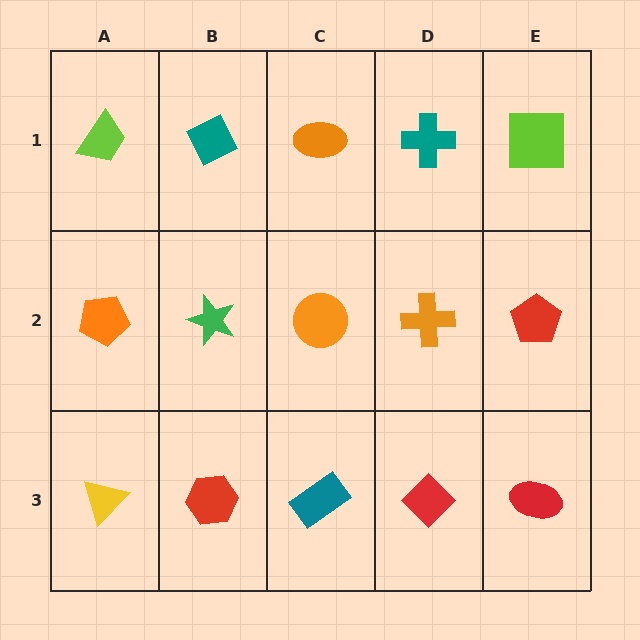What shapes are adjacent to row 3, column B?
A green star (row 2, column B), a yellow triangle (row 3, column A), a teal rectangle (row 3, column C).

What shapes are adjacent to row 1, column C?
An orange circle (row 2, column C), a teal diamond (row 1, column B), a teal cross (row 1, column D).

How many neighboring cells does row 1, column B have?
3.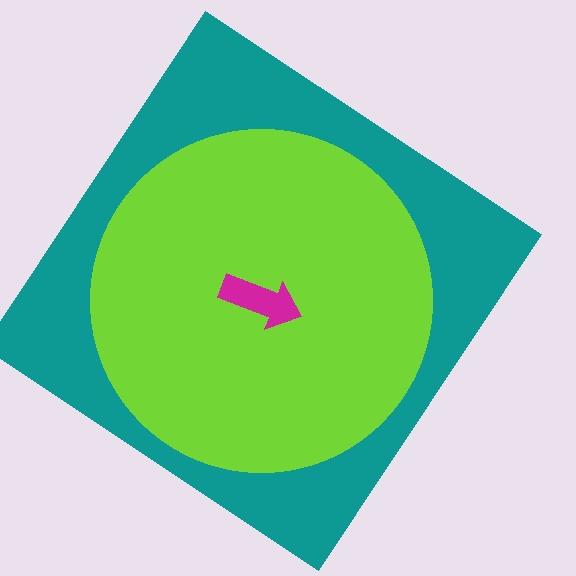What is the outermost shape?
The teal diamond.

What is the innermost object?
The magenta arrow.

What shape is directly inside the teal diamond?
The lime circle.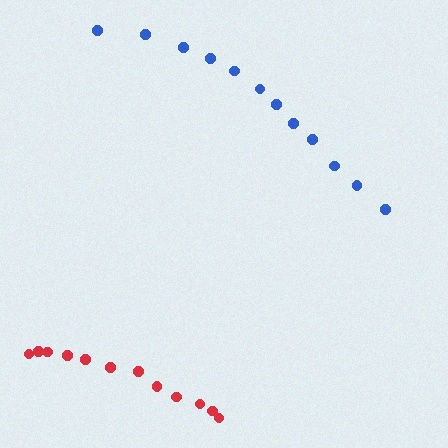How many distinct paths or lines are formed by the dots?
There are 2 distinct paths.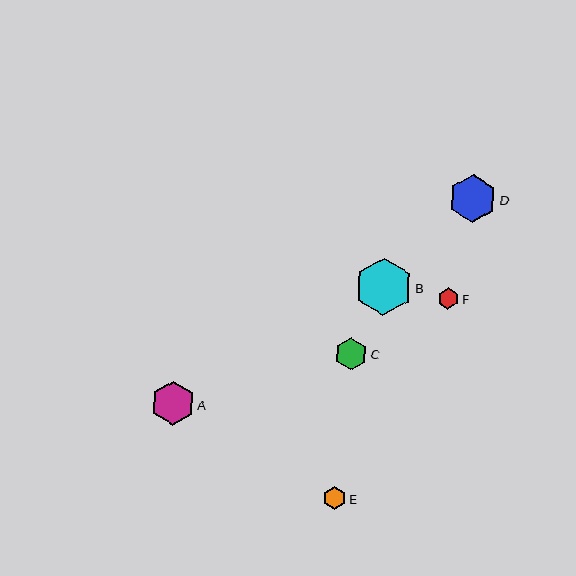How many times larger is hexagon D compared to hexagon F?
Hexagon D is approximately 2.2 times the size of hexagon F.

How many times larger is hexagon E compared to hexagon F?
Hexagon E is approximately 1.1 times the size of hexagon F.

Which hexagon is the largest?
Hexagon B is the largest with a size of approximately 57 pixels.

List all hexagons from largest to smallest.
From largest to smallest: B, D, A, C, E, F.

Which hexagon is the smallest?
Hexagon F is the smallest with a size of approximately 21 pixels.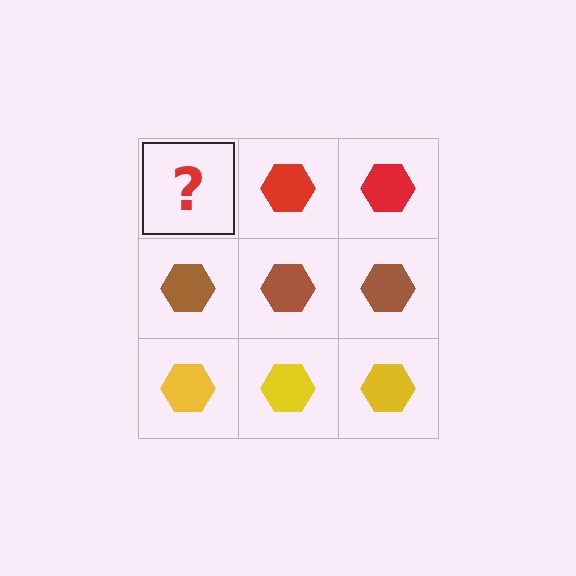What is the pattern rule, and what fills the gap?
The rule is that each row has a consistent color. The gap should be filled with a red hexagon.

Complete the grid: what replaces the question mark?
The question mark should be replaced with a red hexagon.